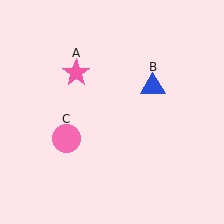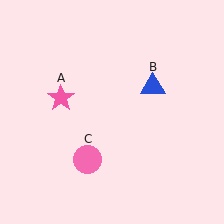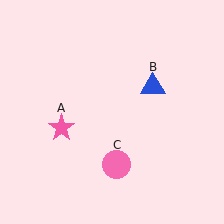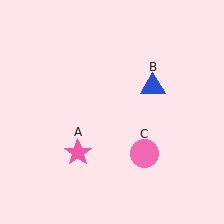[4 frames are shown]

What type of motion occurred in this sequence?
The pink star (object A), pink circle (object C) rotated counterclockwise around the center of the scene.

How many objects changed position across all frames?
2 objects changed position: pink star (object A), pink circle (object C).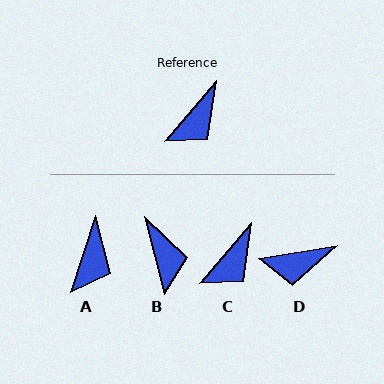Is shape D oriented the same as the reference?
No, it is off by about 40 degrees.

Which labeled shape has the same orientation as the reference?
C.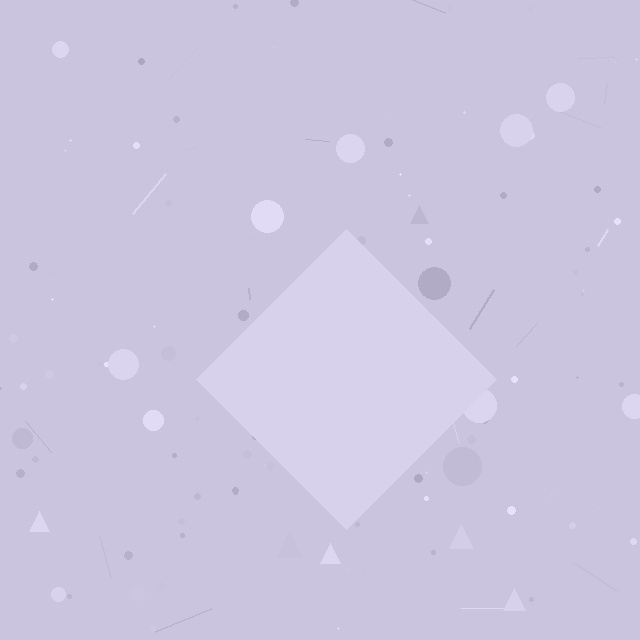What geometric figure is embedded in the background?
A diamond is embedded in the background.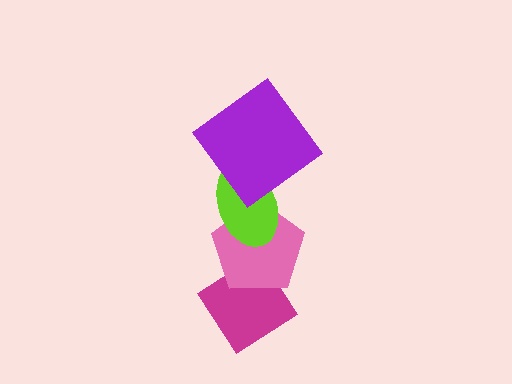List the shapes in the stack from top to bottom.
From top to bottom: the purple diamond, the lime ellipse, the pink pentagon, the magenta diamond.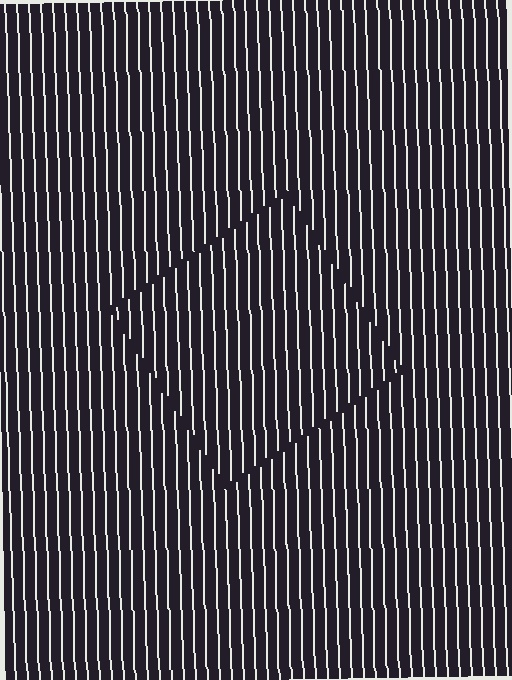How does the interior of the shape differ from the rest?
The interior of the shape contains the same grating, shifted by half a period — the contour is defined by the phase discontinuity where line-ends from the inner and outer gratings abut.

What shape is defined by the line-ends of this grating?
An illusory square. The interior of the shape contains the same grating, shifted by half a period — the contour is defined by the phase discontinuity where line-ends from the inner and outer gratings abut.